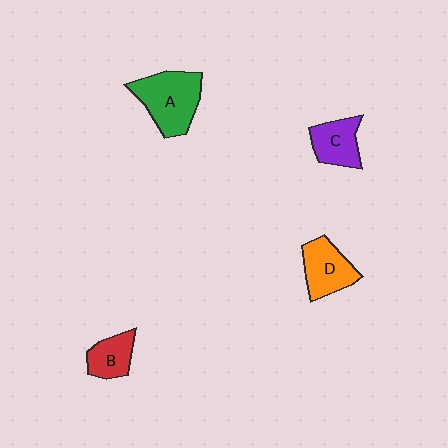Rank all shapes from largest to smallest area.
From largest to smallest: A (green), D (orange), C (purple), B (red).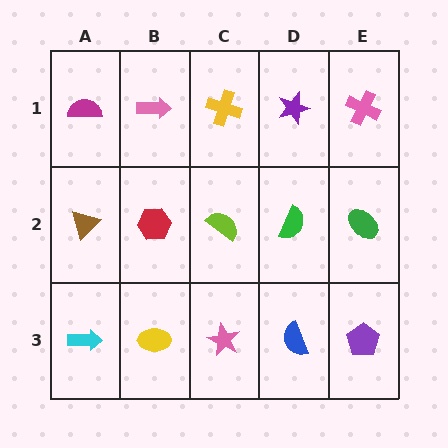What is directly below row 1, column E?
A green ellipse.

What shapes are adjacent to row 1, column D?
A green semicircle (row 2, column D), a yellow cross (row 1, column C), a pink cross (row 1, column E).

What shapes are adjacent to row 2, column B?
A pink arrow (row 1, column B), a yellow ellipse (row 3, column B), a brown triangle (row 2, column A), a lime semicircle (row 2, column C).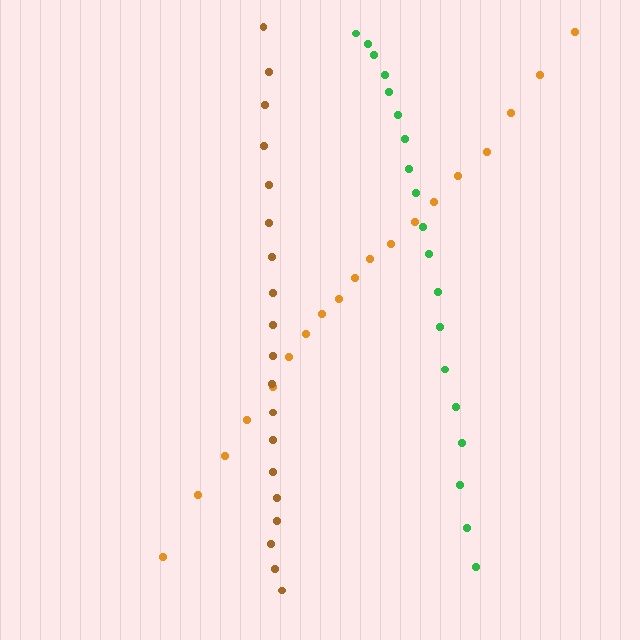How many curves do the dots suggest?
There are 3 distinct paths.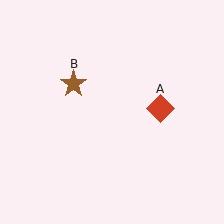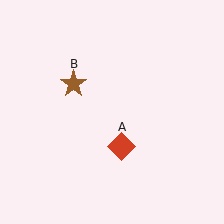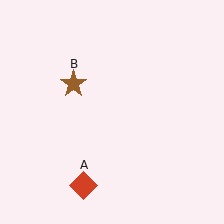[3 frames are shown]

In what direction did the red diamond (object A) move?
The red diamond (object A) moved down and to the left.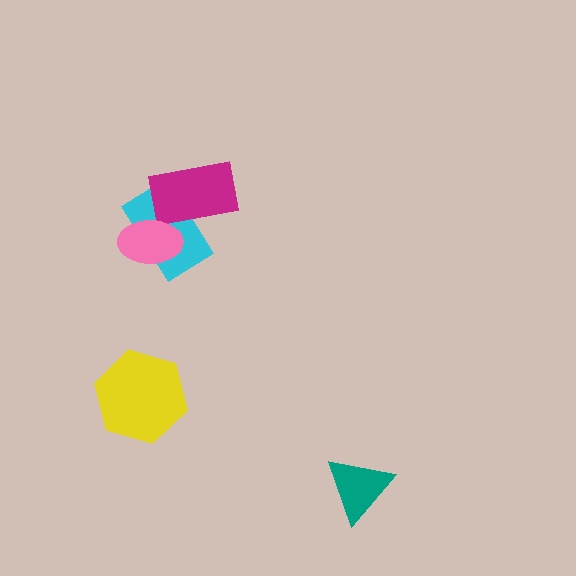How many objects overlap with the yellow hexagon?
0 objects overlap with the yellow hexagon.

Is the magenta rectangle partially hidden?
Yes, it is partially covered by another shape.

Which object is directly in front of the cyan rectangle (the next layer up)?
The magenta rectangle is directly in front of the cyan rectangle.